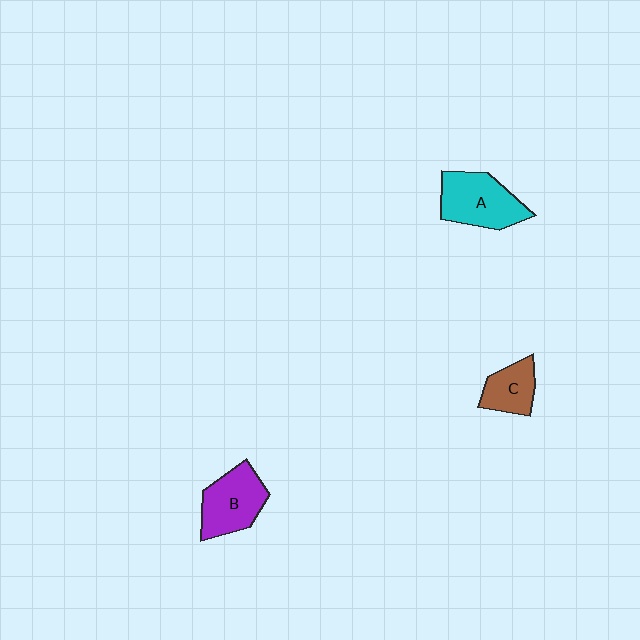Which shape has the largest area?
Shape A (cyan).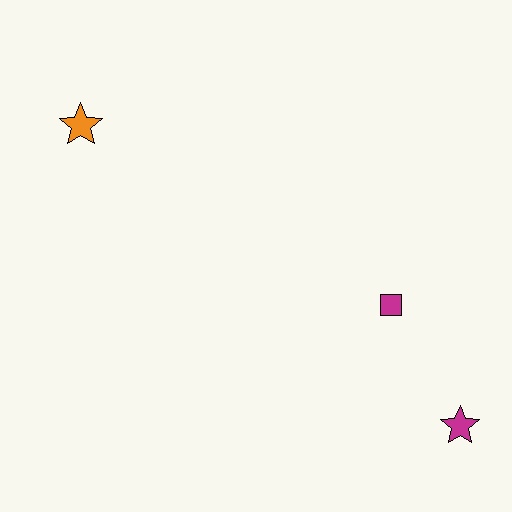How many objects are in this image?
There are 3 objects.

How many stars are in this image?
There are 2 stars.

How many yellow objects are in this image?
There are no yellow objects.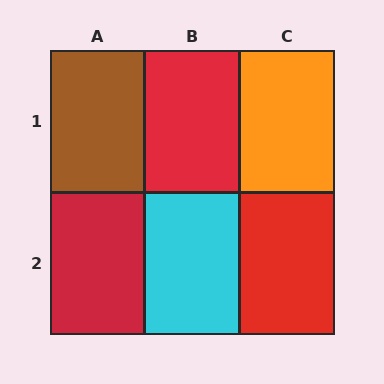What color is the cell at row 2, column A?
Red.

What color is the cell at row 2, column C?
Red.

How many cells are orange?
1 cell is orange.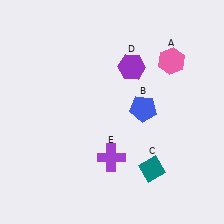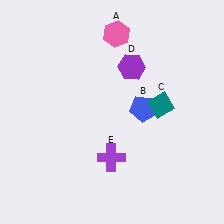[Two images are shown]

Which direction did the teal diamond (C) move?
The teal diamond (C) moved up.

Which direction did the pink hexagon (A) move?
The pink hexagon (A) moved left.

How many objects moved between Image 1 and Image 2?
2 objects moved between the two images.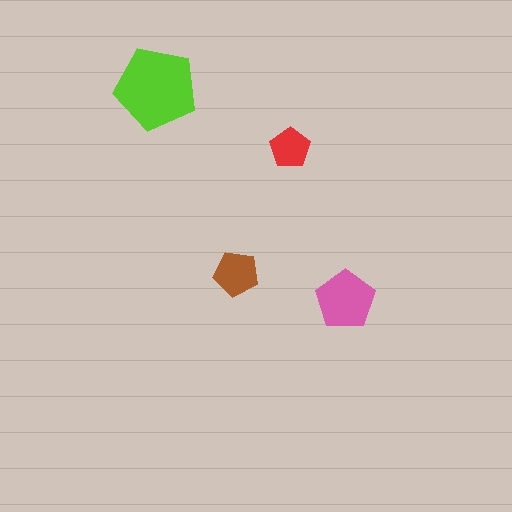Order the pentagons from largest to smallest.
the lime one, the pink one, the brown one, the red one.